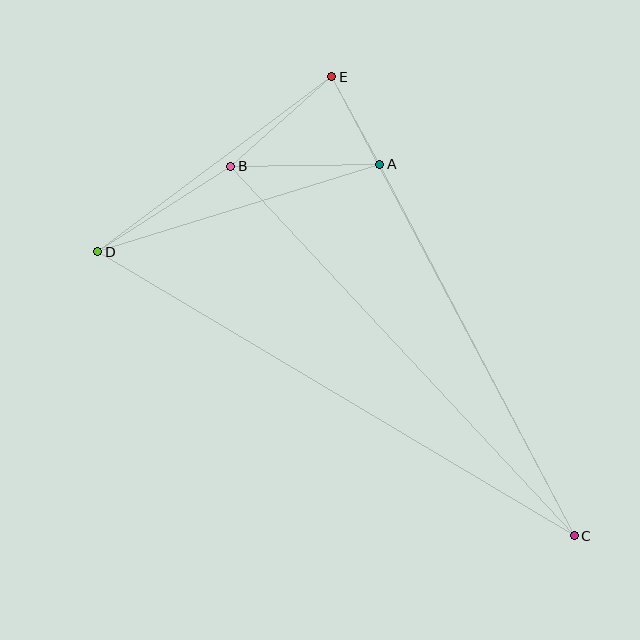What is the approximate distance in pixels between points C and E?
The distance between C and E is approximately 519 pixels.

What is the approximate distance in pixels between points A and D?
The distance between A and D is approximately 295 pixels.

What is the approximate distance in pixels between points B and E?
The distance between B and E is approximately 135 pixels.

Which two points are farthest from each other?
Points C and D are farthest from each other.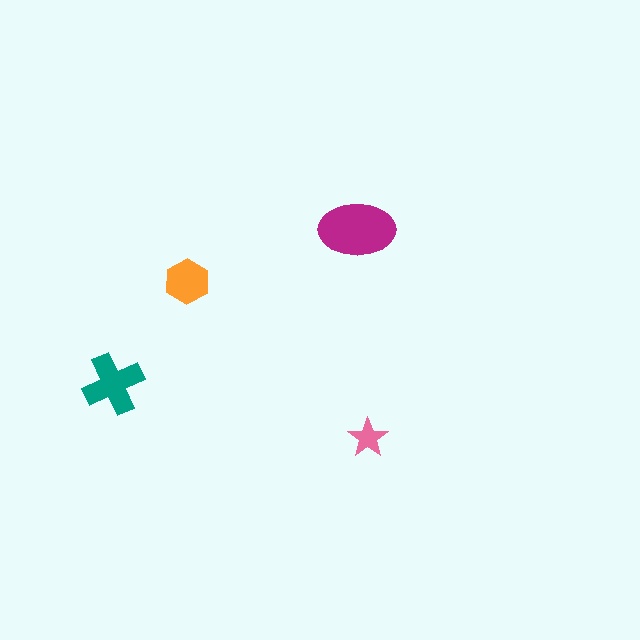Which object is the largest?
The magenta ellipse.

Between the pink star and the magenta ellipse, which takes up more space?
The magenta ellipse.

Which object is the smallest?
The pink star.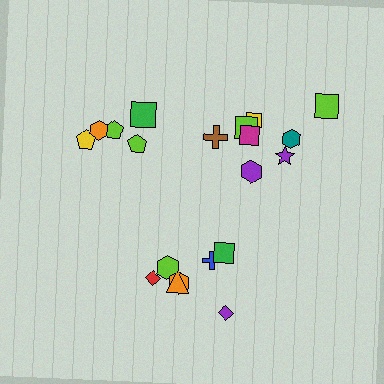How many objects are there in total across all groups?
There are 20 objects.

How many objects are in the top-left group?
There are 5 objects.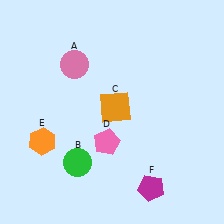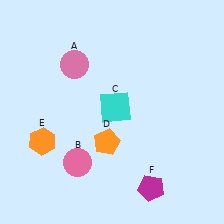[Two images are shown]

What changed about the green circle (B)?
In Image 1, B is green. In Image 2, it changed to pink.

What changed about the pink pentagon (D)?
In Image 1, D is pink. In Image 2, it changed to orange.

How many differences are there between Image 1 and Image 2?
There are 3 differences between the two images.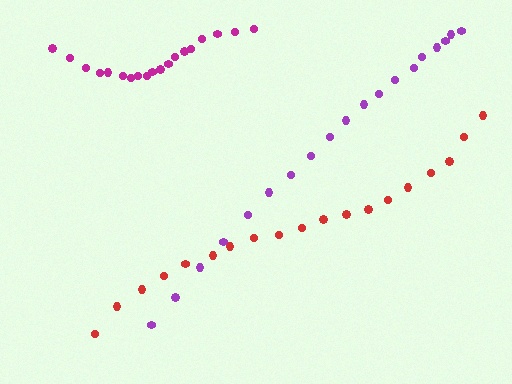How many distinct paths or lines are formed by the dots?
There are 3 distinct paths.